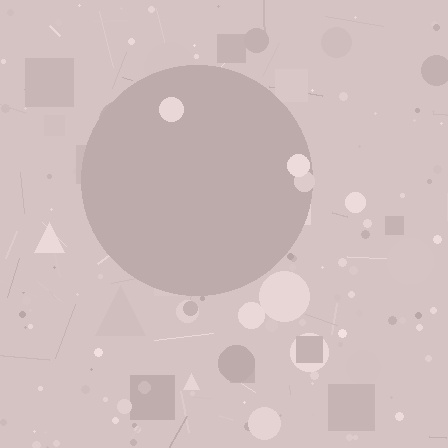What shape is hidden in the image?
A circle is hidden in the image.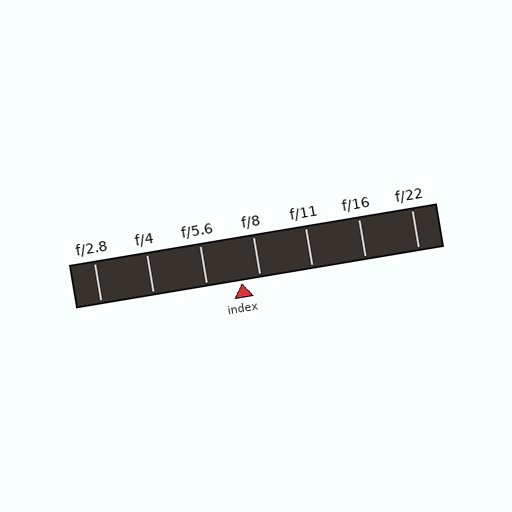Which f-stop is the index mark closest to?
The index mark is closest to f/8.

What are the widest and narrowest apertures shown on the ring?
The widest aperture shown is f/2.8 and the narrowest is f/22.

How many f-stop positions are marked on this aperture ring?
There are 7 f-stop positions marked.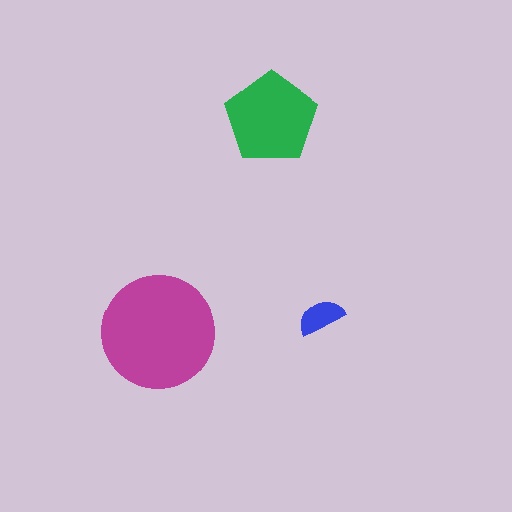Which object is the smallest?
The blue semicircle.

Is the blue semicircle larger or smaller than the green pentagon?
Smaller.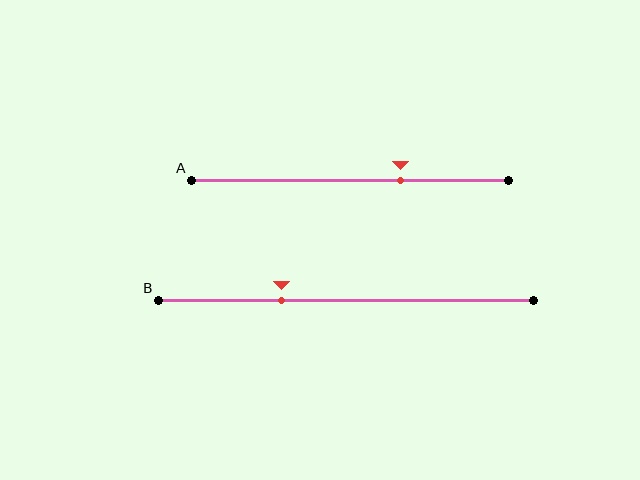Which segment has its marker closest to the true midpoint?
Segment A has its marker closest to the true midpoint.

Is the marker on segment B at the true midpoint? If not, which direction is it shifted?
No, the marker on segment B is shifted to the left by about 17% of the segment length.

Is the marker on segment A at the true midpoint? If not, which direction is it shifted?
No, the marker on segment A is shifted to the right by about 16% of the segment length.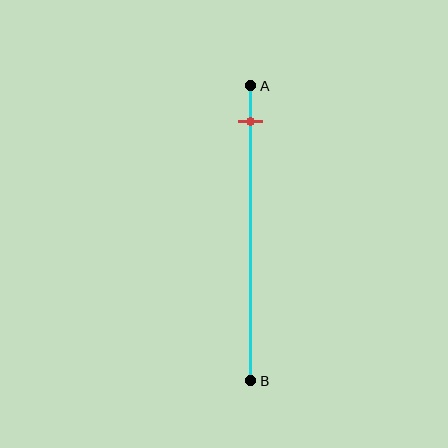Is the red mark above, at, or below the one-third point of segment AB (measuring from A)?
The red mark is above the one-third point of segment AB.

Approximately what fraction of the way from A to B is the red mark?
The red mark is approximately 10% of the way from A to B.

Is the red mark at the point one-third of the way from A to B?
No, the mark is at about 10% from A, not at the 33% one-third point.